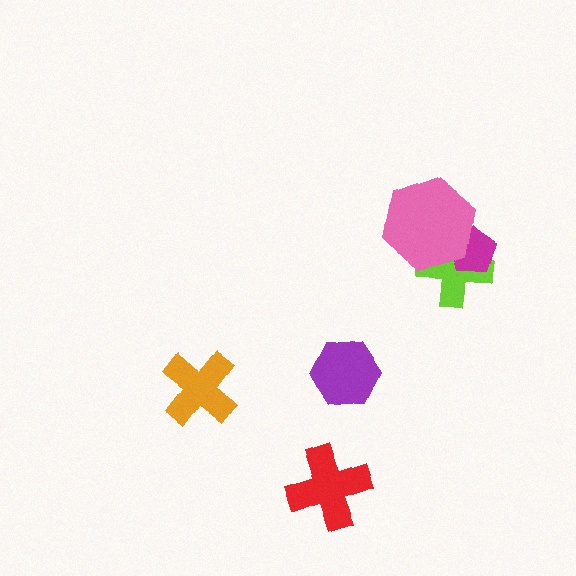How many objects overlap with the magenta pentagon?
2 objects overlap with the magenta pentagon.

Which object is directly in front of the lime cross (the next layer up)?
The magenta pentagon is directly in front of the lime cross.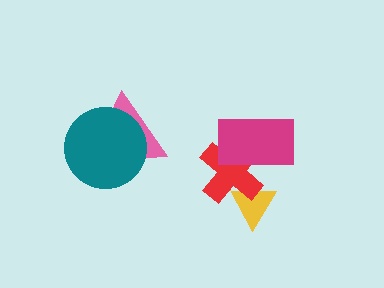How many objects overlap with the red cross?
2 objects overlap with the red cross.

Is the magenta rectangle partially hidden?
No, no other shape covers it.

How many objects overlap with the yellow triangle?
1 object overlaps with the yellow triangle.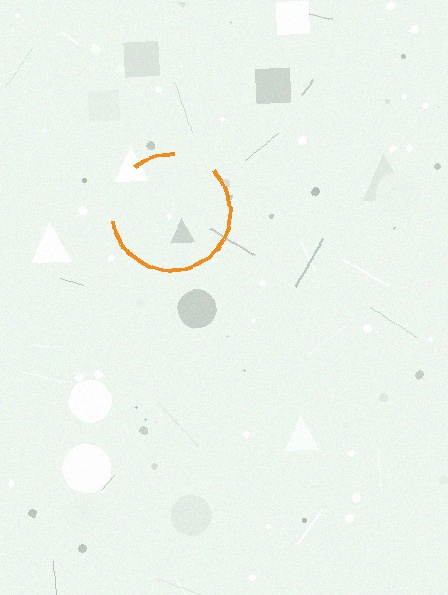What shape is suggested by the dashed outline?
The dashed outline suggests a circle.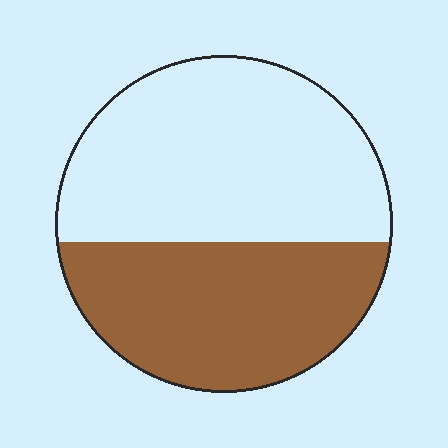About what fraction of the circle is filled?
About two fifths (2/5).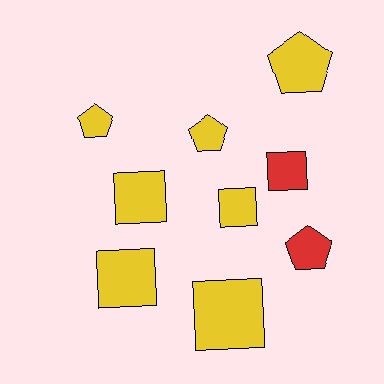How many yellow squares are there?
There are 4 yellow squares.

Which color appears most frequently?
Yellow, with 7 objects.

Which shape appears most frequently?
Square, with 5 objects.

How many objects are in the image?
There are 9 objects.